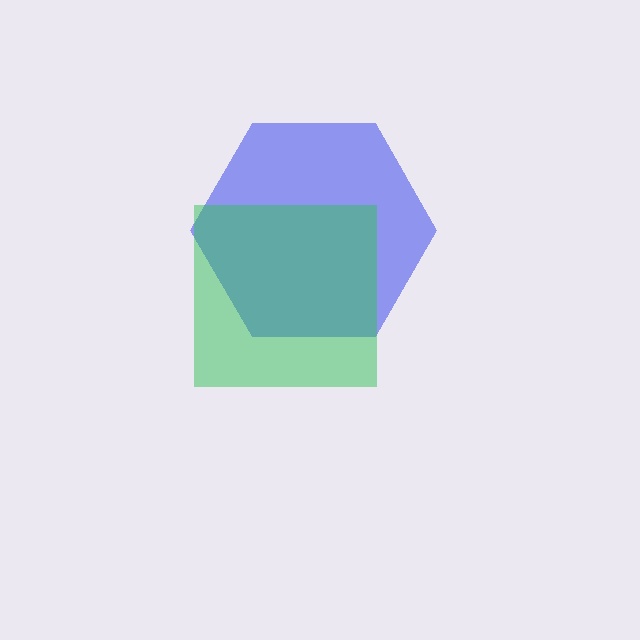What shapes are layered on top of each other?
The layered shapes are: a blue hexagon, a green square.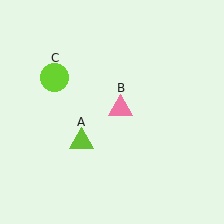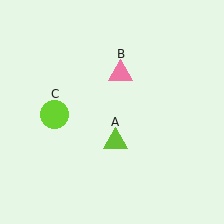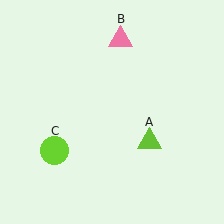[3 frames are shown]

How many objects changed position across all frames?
3 objects changed position: lime triangle (object A), pink triangle (object B), lime circle (object C).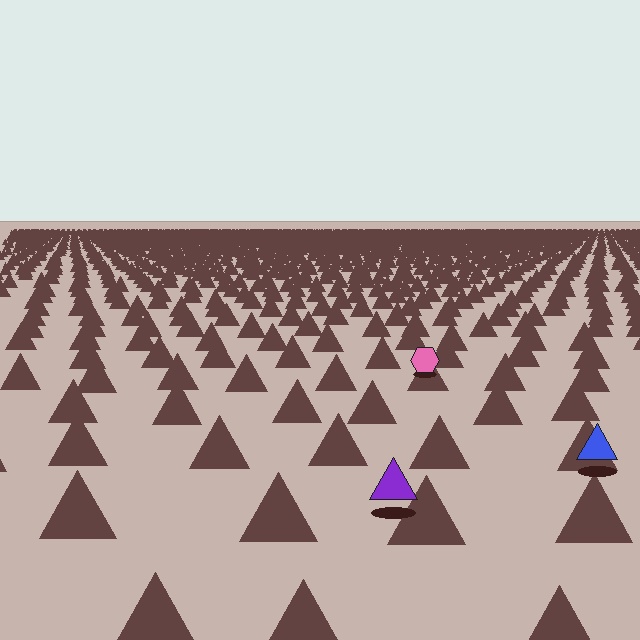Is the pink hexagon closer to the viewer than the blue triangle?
No. The blue triangle is closer — you can tell from the texture gradient: the ground texture is coarser near it.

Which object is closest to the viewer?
The purple triangle is closest. The texture marks near it are larger and more spread out.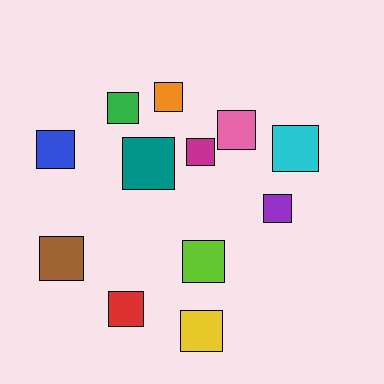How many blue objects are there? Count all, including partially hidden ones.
There is 1 blue object.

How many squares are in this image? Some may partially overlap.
There are 12 squares.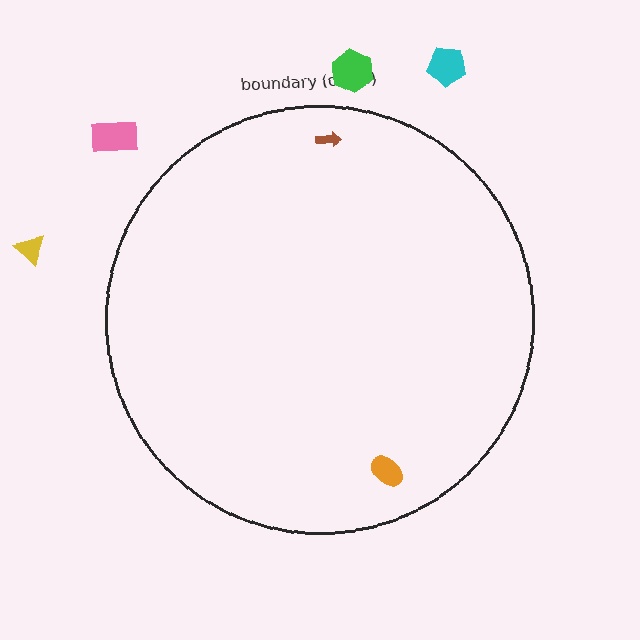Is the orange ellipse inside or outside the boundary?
Inside.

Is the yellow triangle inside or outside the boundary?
Outside.